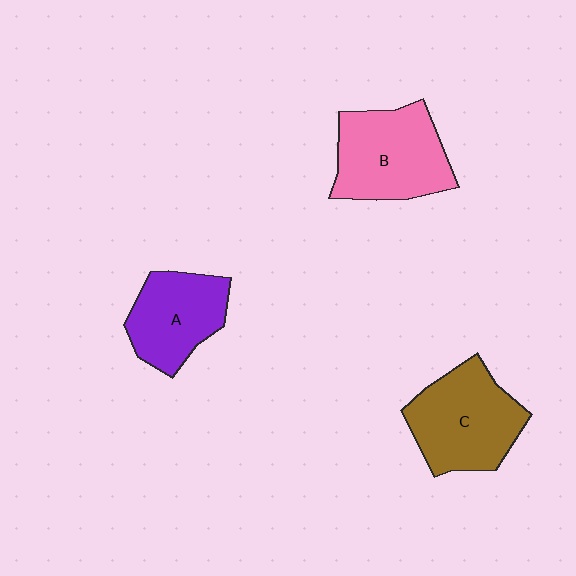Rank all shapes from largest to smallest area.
From largest to smallest: C (brown), B (pink), A (purple).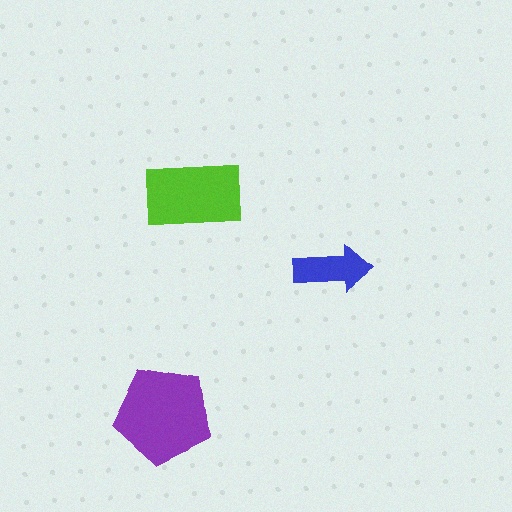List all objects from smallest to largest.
The blue arrow, the lime rectangle, the purple pentagon.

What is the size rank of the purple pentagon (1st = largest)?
1st.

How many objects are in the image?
There are 3 objects in the image.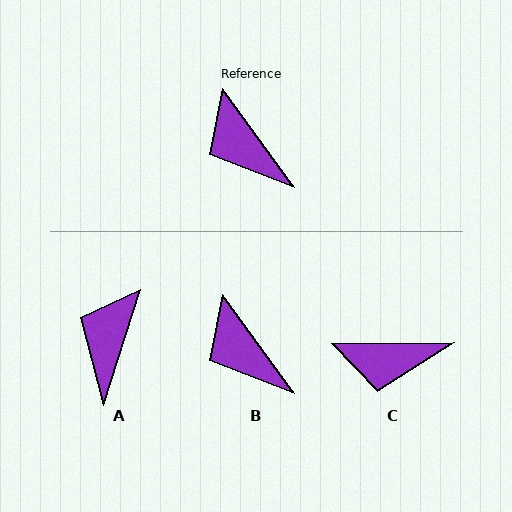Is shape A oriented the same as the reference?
No, it is off by about 54 degrees.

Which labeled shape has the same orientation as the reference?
B.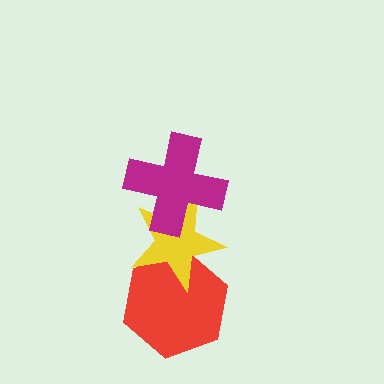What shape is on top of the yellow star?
The magenta cross is on top of the yellow star.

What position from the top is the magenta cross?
The magenta cross is 1st from the top.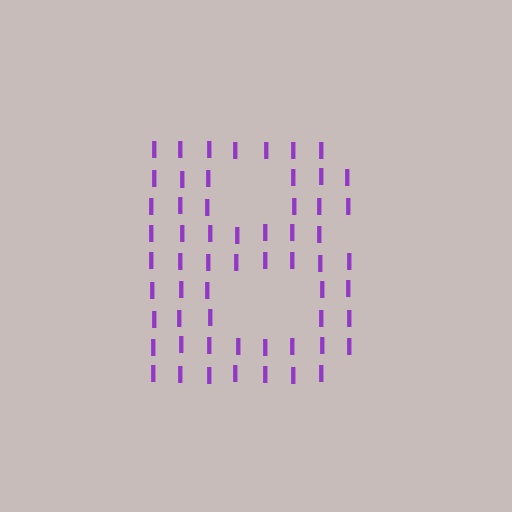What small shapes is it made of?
It is made of small letter I's.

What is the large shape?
The large shape is the letter B.